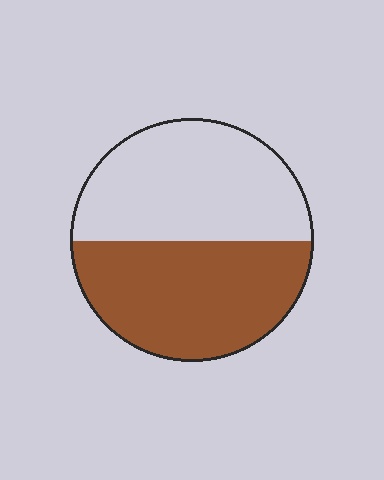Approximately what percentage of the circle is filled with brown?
Approximately 50%.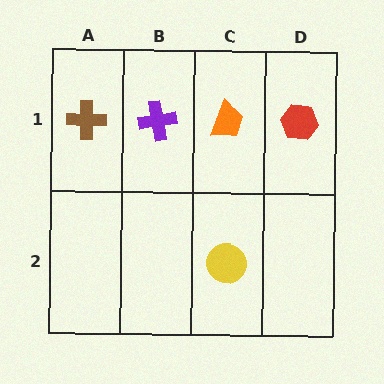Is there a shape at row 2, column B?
No, that cell is empty.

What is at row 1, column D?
A red hexagon.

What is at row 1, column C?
An orange trapezoid.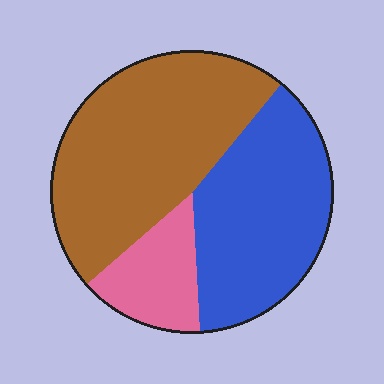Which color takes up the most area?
Brown, at roughly 50%.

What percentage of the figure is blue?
Blue covers 38% of the figure.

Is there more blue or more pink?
Blue.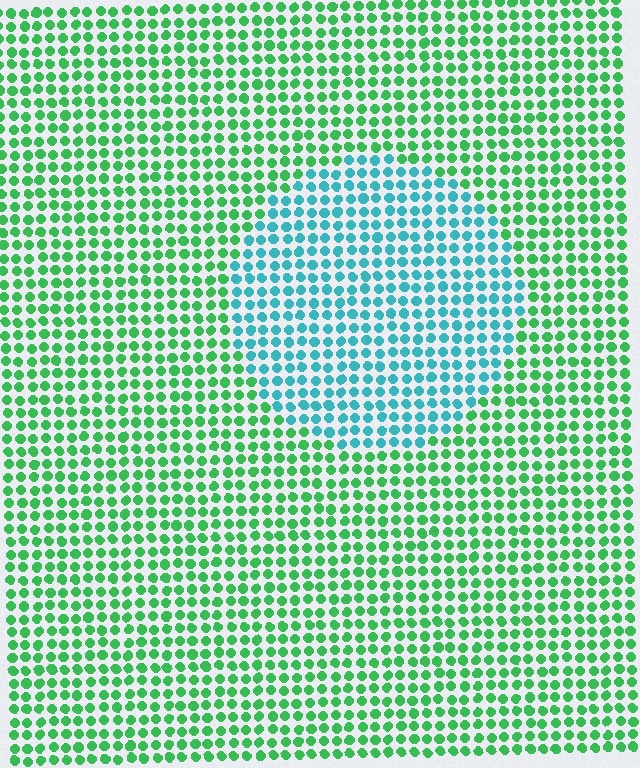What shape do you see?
I see a circle.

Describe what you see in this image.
The image is filled with small green elements in a uniform arrangement. A circle-shaped region is visible where the elements are tinted to a slightly different hue, forming a subtle color boundary.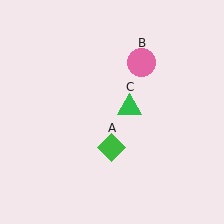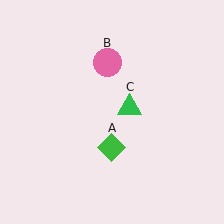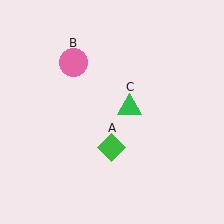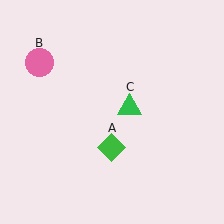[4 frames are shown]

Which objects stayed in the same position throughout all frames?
Green diamond (object A) and green triangle (object C) remained stationary.